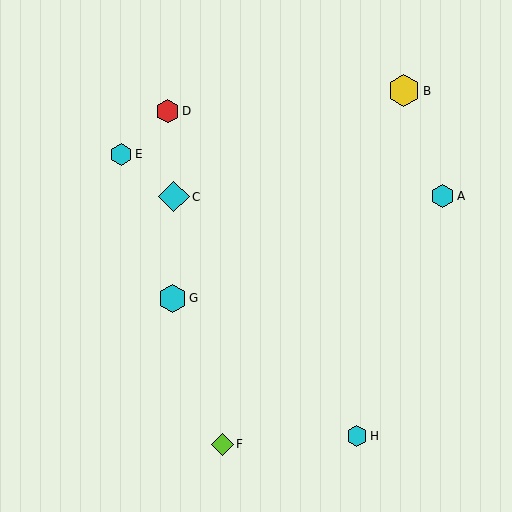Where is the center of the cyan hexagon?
The center of the cyan hexagon is at (172, 298).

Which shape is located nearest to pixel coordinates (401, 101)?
The yellow hexagon (labeled B) at (404, 91) is nearest to that location.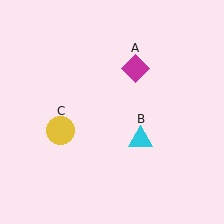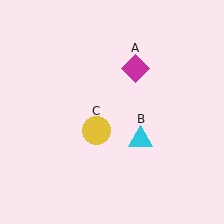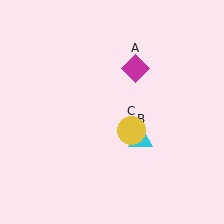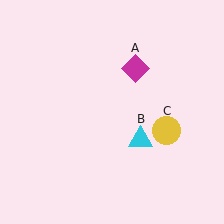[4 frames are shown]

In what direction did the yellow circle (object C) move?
The yellow circle (object C) moved right.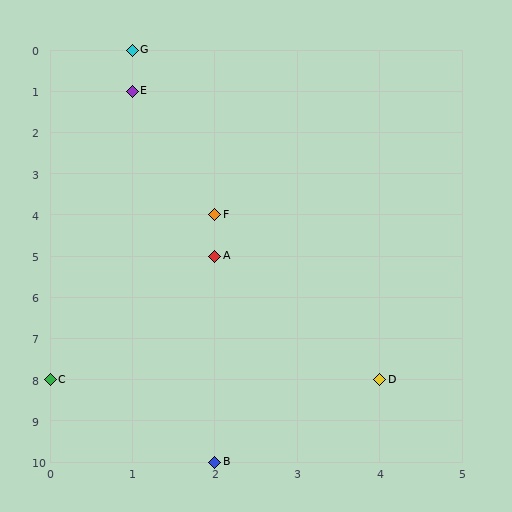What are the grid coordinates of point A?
Point A is at grid coordinates (2, 5).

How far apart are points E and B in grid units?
Points E and B are 1 column and 9 rows apart (about 9.1 grid units diagonally).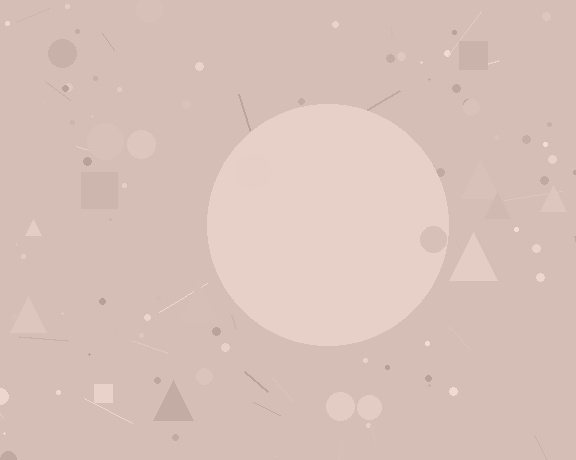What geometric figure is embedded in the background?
A circle is embedded in the background.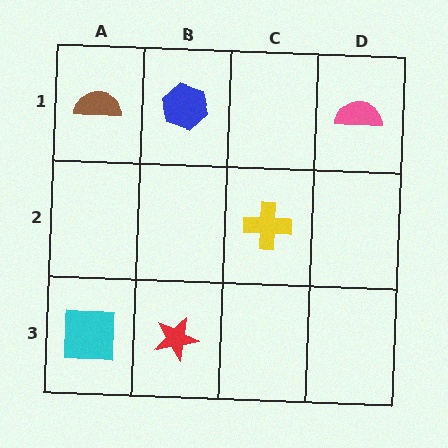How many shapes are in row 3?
2 shapes.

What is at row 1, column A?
A brown semicircle.